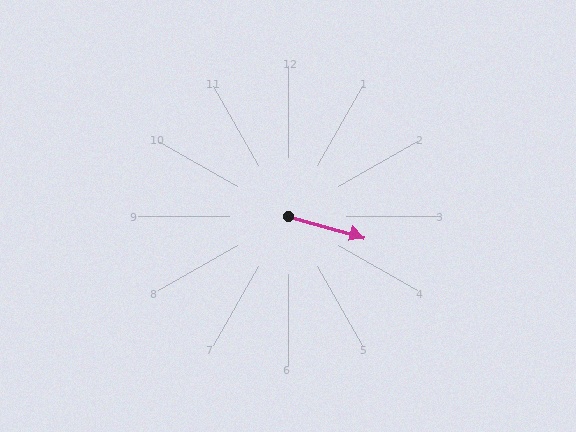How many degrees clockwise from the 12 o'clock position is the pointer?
Approximately 106 degrees.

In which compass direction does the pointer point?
East.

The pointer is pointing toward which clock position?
Roughly 4 o'clock.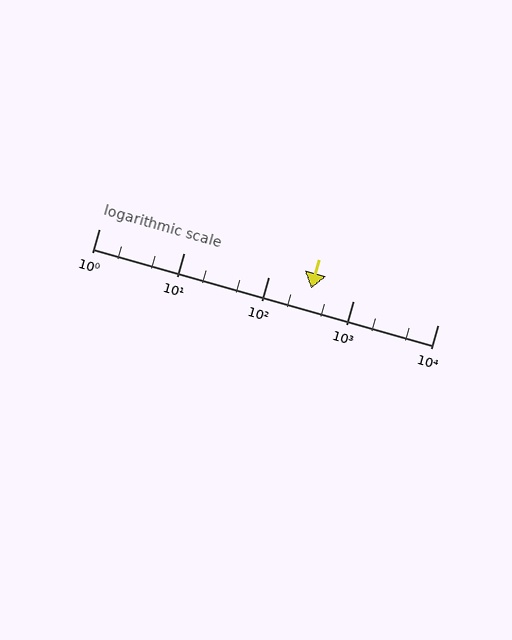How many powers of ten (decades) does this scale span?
The scale spans 4 decades, from 1 to 10000.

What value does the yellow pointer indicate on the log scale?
The pointer indicates approximately 320.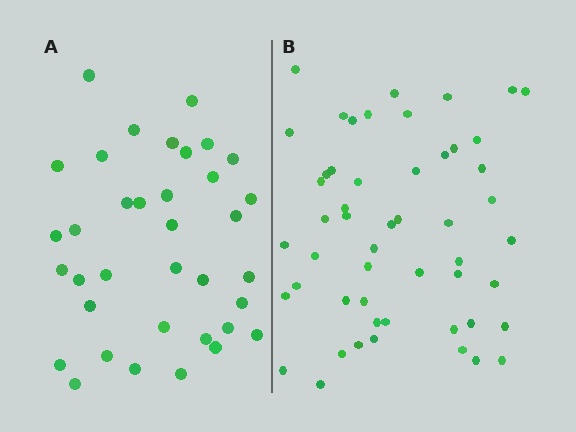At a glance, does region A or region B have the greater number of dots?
Region B (the right region) has more dots.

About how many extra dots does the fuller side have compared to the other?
Region B has approximately 15 more dots than region A.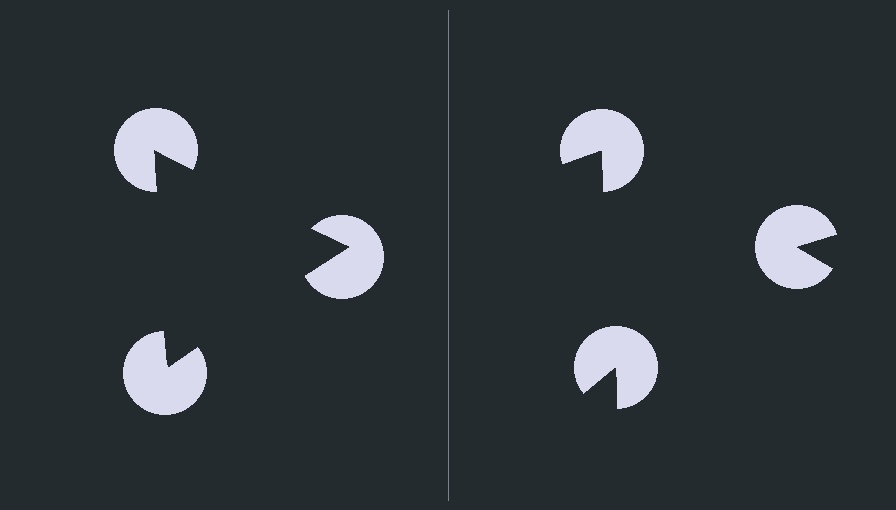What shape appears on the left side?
An illusory triangle.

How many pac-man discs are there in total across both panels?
6 — 3 on each side.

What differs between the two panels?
The pac-man discs are positioned identically on both sides; only the wedge orientations differ. On the left they align to a triangle; on the right they are misaligned.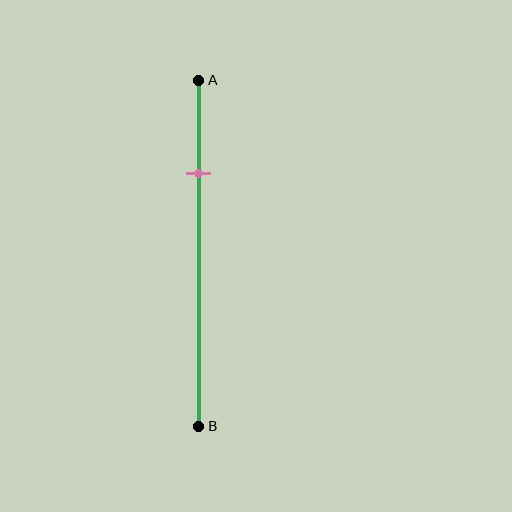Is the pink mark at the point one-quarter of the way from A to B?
Yes, the mark is approximately at the one-quarter point.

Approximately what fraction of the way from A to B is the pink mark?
The pink mark is approximately 25% of the way from A to B.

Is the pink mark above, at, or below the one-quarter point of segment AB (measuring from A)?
The pink mark is approximately at the one-quarter point of segment AB.